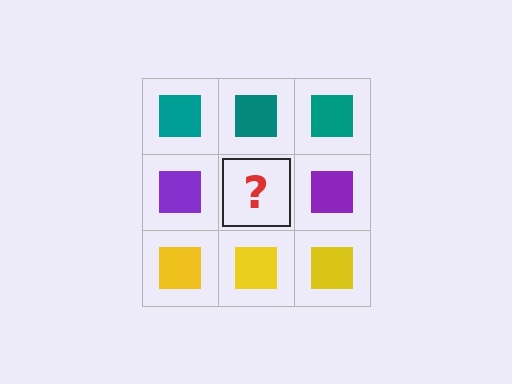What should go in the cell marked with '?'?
The missing cell should contain a purple square.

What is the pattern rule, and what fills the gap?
The rule is that each row has a consistent color. The gap should be filled with a purple square.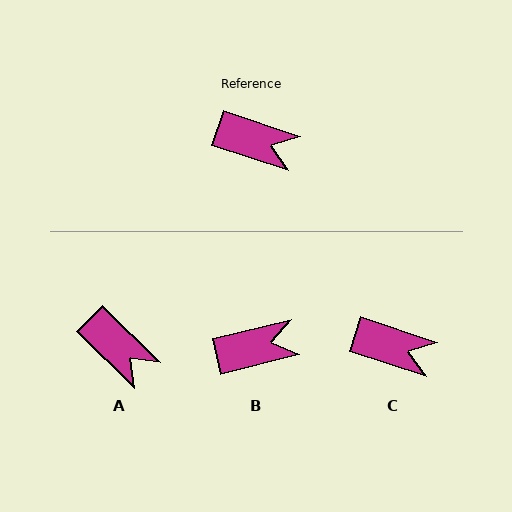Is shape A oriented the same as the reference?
No, it is off by about 26 degrees.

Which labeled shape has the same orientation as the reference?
C.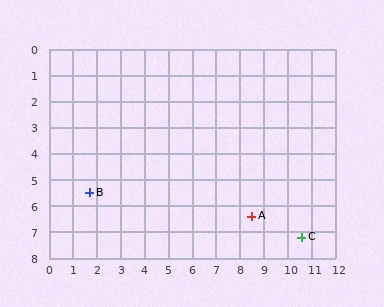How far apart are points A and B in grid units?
Points A and B are about 6.9 grid units apart.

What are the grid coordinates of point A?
Point A is at approximately (8.5, 6.4).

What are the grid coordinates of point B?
Point B is at approximately (1.7, 5.5).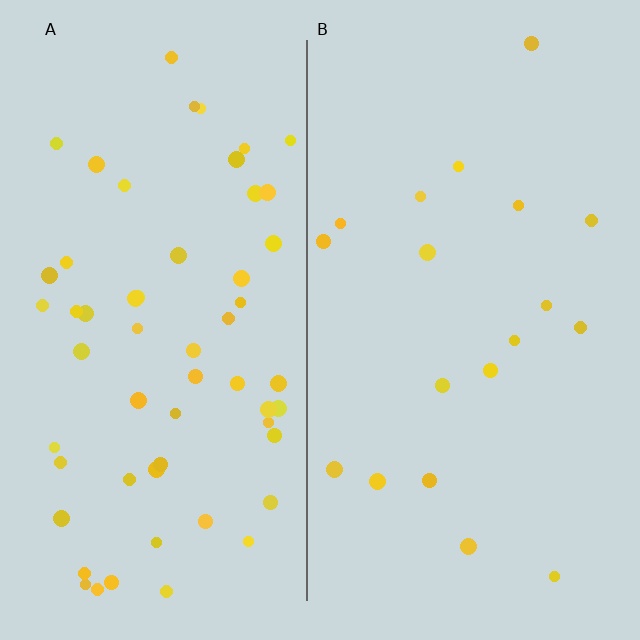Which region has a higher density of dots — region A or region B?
A (the left).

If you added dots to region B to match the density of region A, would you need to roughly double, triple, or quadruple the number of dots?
Approximately triple.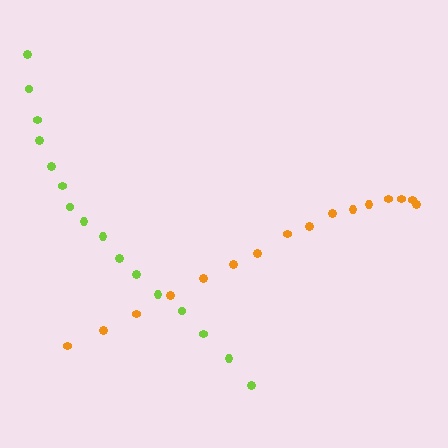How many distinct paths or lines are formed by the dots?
There are 2 distinct paths.